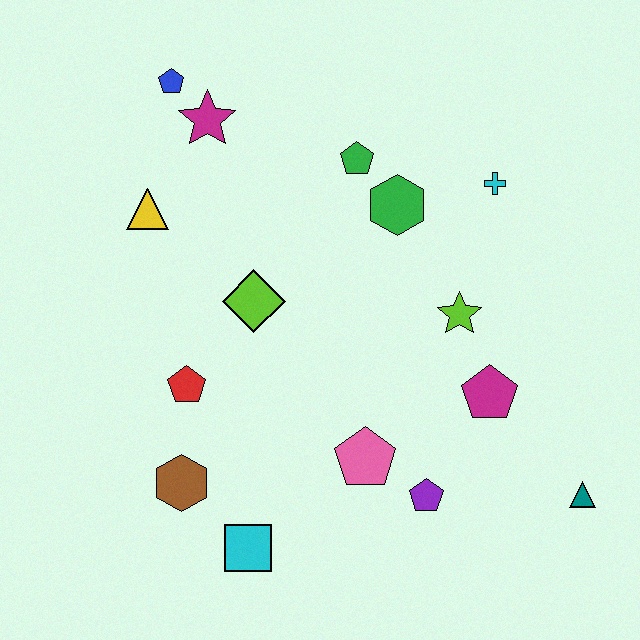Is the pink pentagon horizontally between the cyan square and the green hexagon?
Yes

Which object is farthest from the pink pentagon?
The blue pentagon is farthest from the pink pentagon.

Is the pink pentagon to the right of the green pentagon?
Yes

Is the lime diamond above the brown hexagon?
Yes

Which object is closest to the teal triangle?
The magenta pentagon is closest to the teal triangle.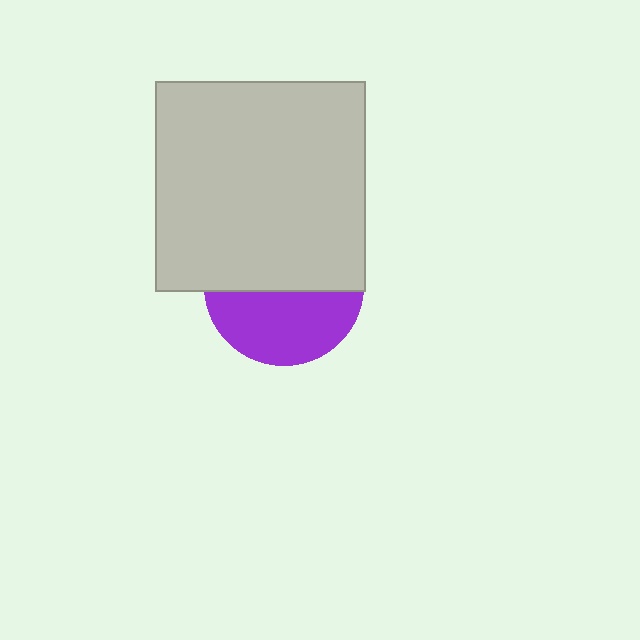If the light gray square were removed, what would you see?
You would see the complete purple circle.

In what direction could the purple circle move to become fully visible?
The purple circle could move down. That would shift it out from behind the light gray square entirely.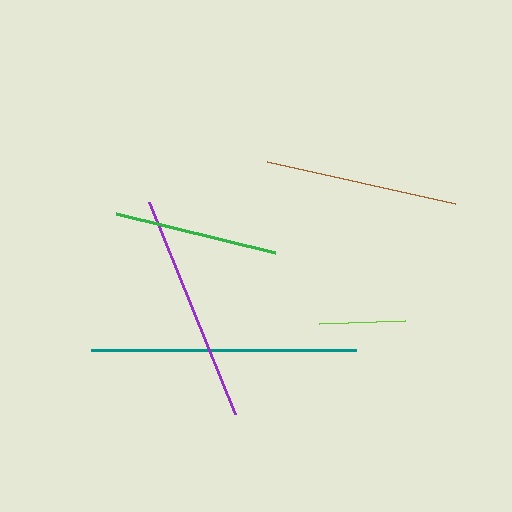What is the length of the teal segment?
The teal segment is approximately 265 pixels long.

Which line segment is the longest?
The teal line is the longest at approximately 265 pixels.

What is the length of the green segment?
The green segment is approximately 164 pixels long.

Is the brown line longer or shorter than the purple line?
The purple line is longer than the brown line.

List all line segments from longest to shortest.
From longest to shortest: teal, purple, brown, green, lime.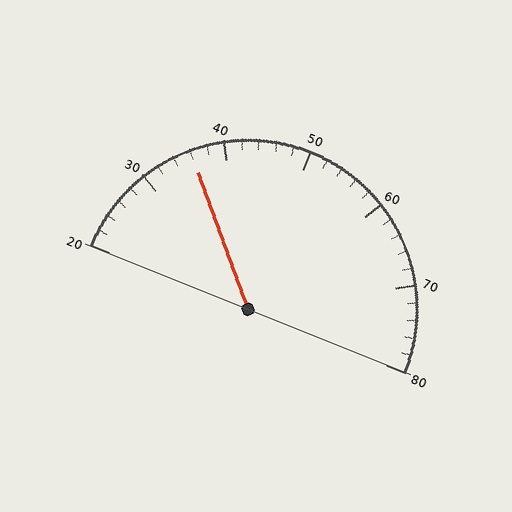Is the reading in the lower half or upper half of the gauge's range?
The reading is in the lower half of the range (20 to 80).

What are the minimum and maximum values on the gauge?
The gauge ranges from 20 to 80.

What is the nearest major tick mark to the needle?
The nearest major tick mark is 40.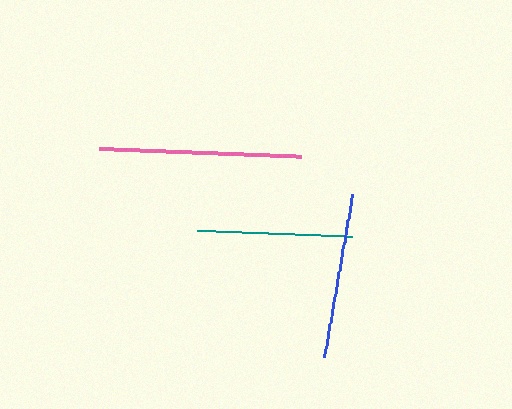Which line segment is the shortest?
The teal line is the shortest at approximately 156 pixels.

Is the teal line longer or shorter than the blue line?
The blue line is longer than the teal line.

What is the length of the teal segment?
The teal segment is approximately 156 pixels long.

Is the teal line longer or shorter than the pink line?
The pink line is longer than the teal line.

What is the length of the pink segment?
The pink segment is approximately 202 pixels long.